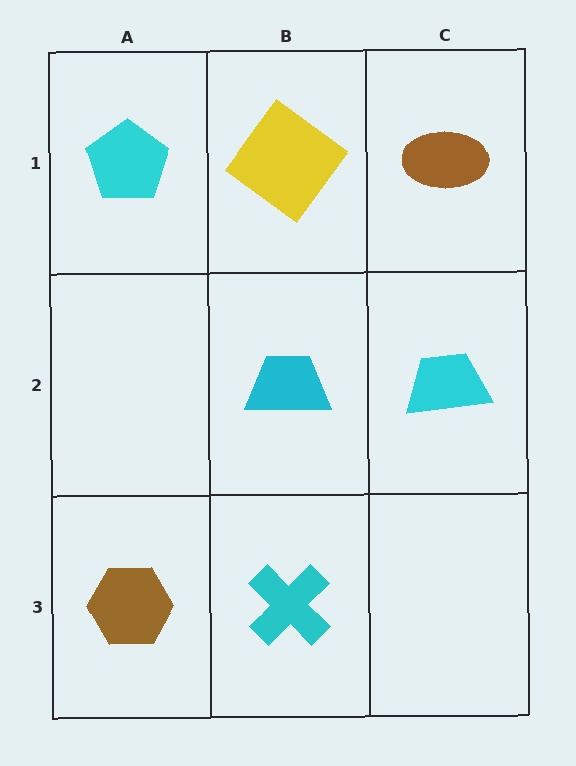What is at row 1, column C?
A brown ellipse.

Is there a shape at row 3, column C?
No, that cell is empty.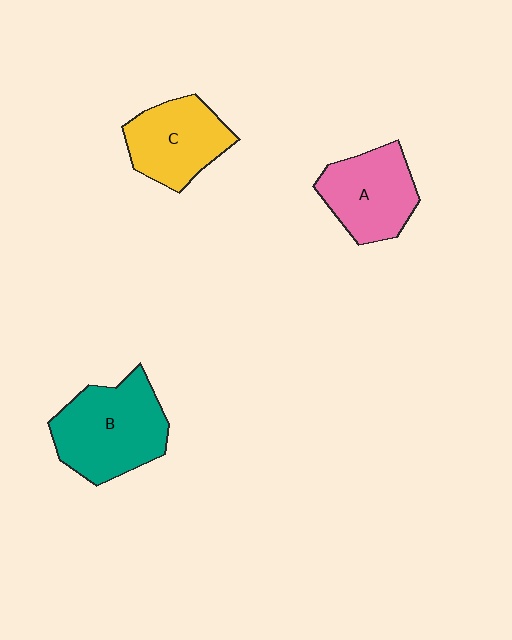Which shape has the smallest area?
Shape C (yellow).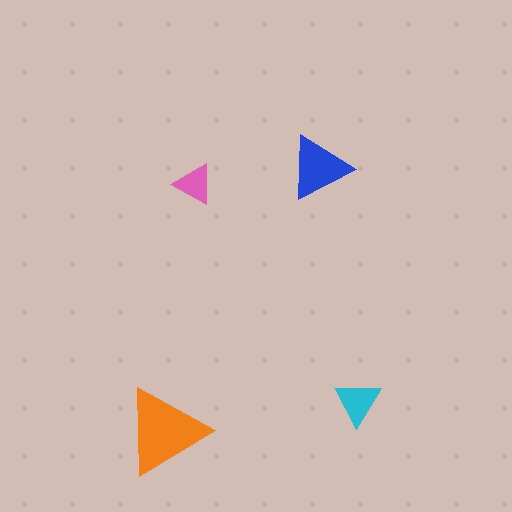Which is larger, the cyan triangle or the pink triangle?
The cyan one.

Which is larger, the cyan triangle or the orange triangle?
The orange one.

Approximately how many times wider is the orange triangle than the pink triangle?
About 2 times wider.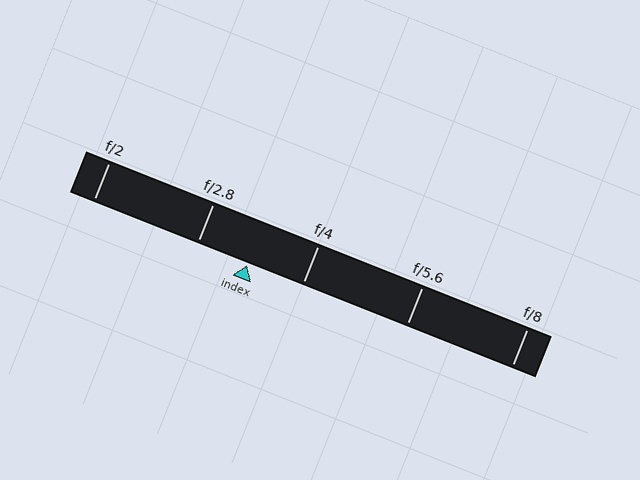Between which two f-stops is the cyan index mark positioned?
The index mark is between f/2.8 and f/4.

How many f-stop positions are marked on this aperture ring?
There are 5 f-stop positions marked.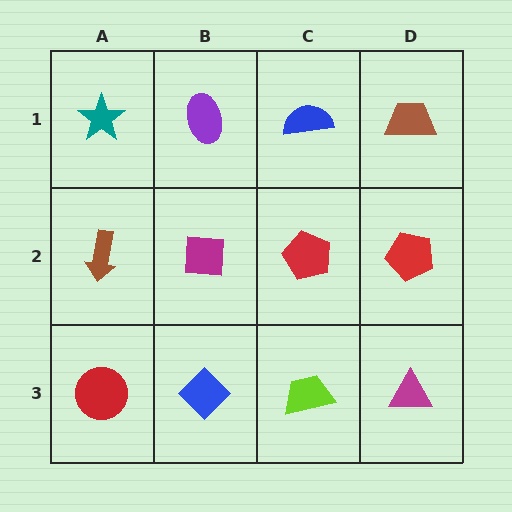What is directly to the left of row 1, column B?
A teal star.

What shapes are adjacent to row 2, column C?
A blue semicircle (row 1, column C), a lime trapezoid (row 3, column C), a magenta square (row 2, column B), a red pentagon (row 2, column D).